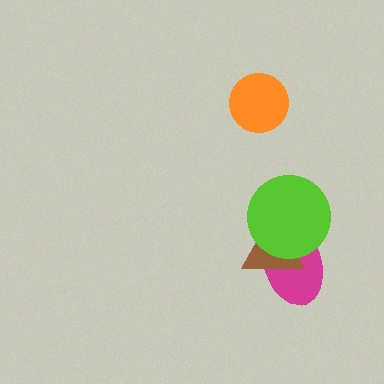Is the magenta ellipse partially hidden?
Yes, it is partially covered by another shape.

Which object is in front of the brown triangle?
The lime circle is in front of the brown triangle.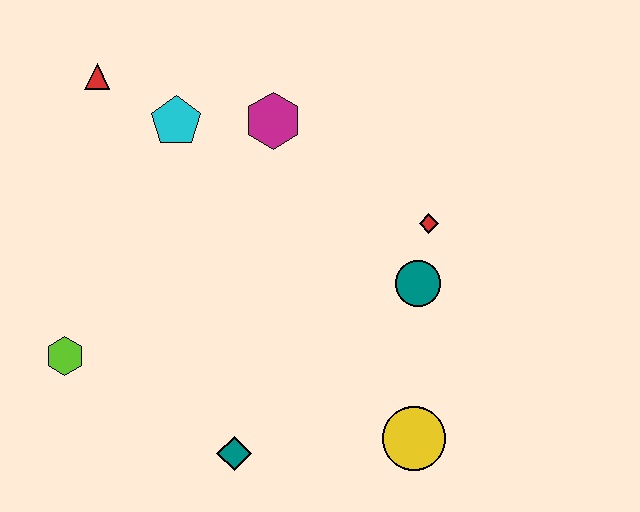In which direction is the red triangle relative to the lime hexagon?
The red triangle is above the lime hexagon.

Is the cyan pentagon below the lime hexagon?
No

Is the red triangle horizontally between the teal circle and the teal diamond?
No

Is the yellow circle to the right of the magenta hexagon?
Yes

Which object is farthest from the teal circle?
The red triangle is farthest from the teal circle.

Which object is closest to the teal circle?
The red diamond is closest to the teal circle.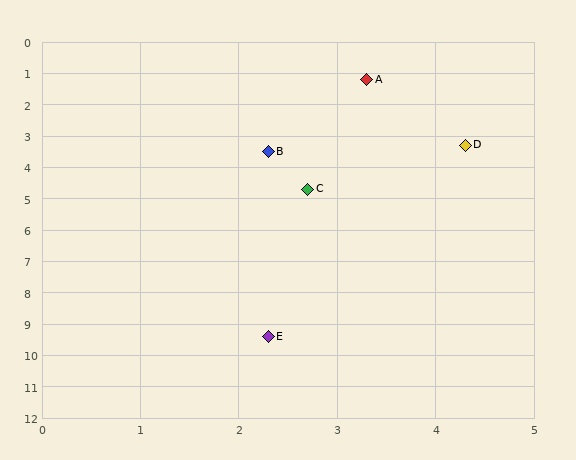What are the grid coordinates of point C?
Point C is at approximately (2.7, 4.7).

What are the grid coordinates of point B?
Point B is at approximately (2.3, 3.5).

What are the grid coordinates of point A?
Point A is at approximately (3.3, 1.2).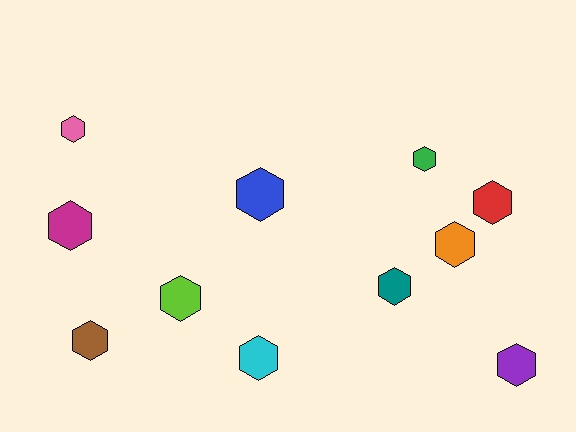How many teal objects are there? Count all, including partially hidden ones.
There is 1 teal object.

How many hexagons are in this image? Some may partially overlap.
There are 11 hexagons.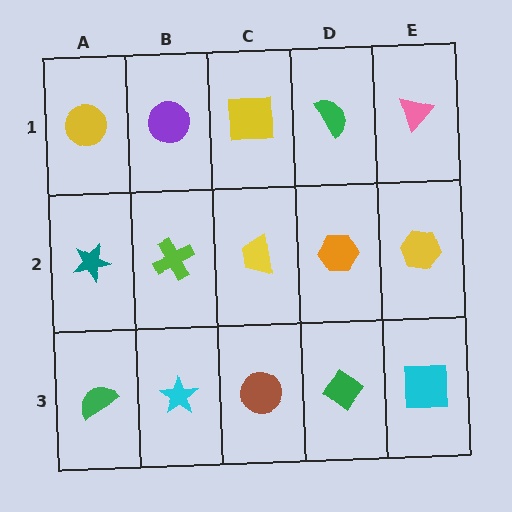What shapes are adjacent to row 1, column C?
A yellow trapezoid (row 2, column C), a purple circle (row 1, column B), a green semicircle (row 1, column D).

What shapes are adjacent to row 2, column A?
A yellow circle (row 1, column A), a green semicircle (row 3, column A), a lime cross (row 2, column B).